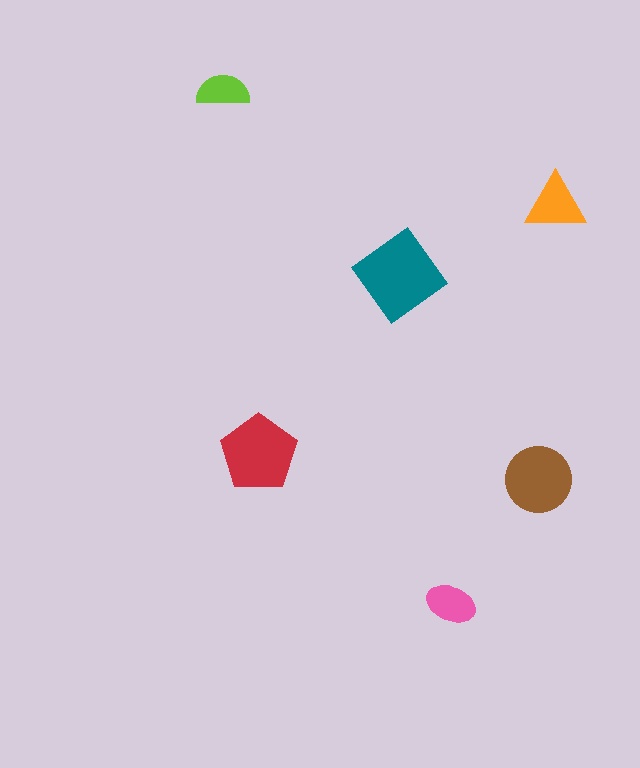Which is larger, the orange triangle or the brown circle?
The brown circle.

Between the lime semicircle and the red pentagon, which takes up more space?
The red pentagon.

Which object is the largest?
The teal diamond.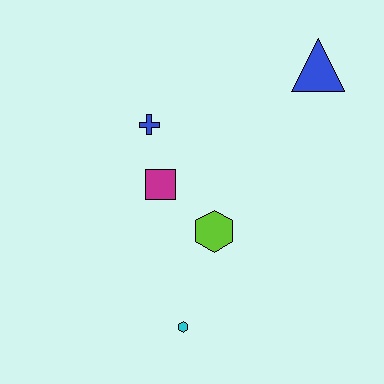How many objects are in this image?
There are 5 objects.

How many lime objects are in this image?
There is 1 lime object.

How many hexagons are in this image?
There are 2 hexagons.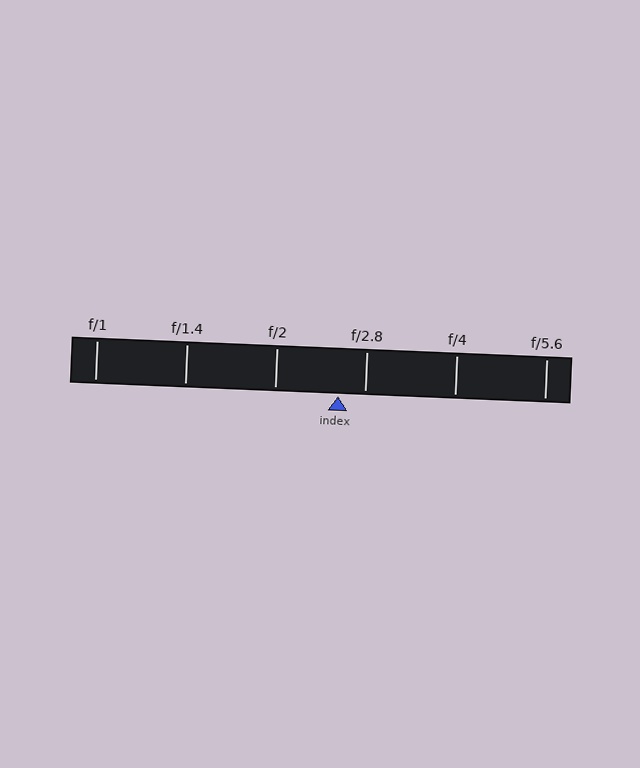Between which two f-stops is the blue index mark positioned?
The index mark is between f/2 and f/2.8.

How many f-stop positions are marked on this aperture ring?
There are 6 f-stop positions marked.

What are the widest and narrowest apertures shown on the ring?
The widest aperture shown is f/1 and the narrowest is f/5.6.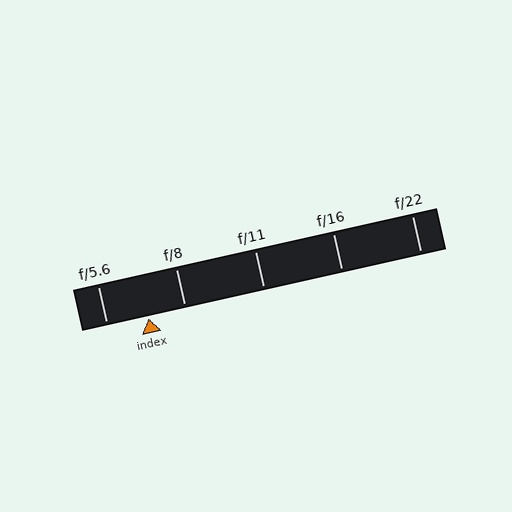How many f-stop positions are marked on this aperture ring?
There are 5 f-stop positions marked.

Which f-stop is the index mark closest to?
The index mark is closest to f/8.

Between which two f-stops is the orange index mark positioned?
The index mark is between f/5.6 and f/8.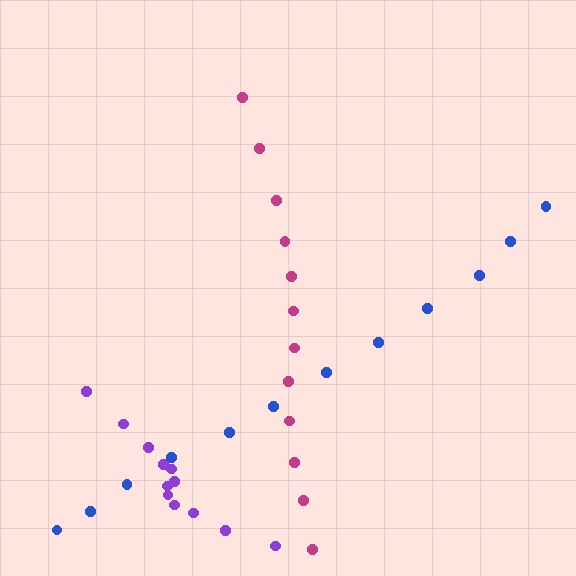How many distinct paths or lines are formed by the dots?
There are 3 distinct paths.